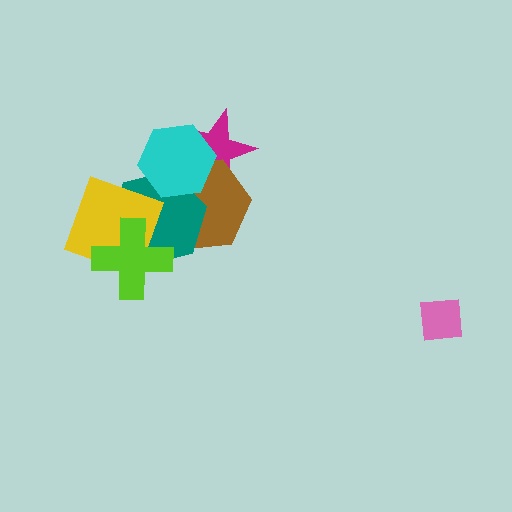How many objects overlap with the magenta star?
2 objects overlap with the magenta star.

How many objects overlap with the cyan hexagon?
3 objects overlap with the cyan hexagon.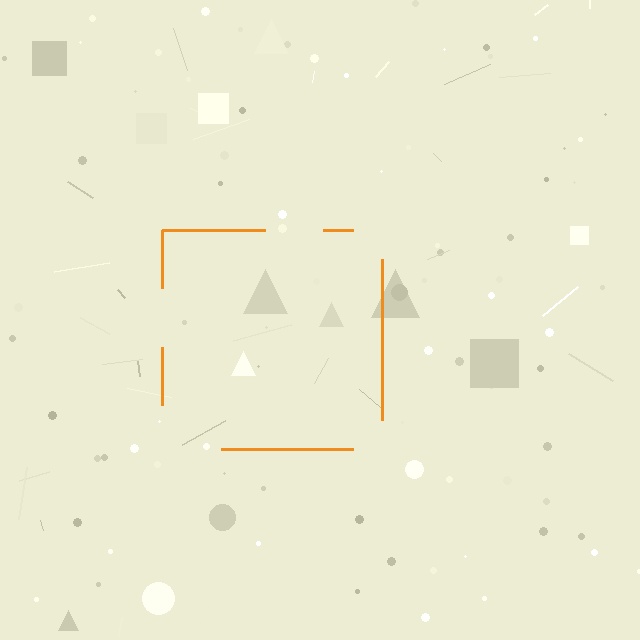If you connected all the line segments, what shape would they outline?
They would outline a square.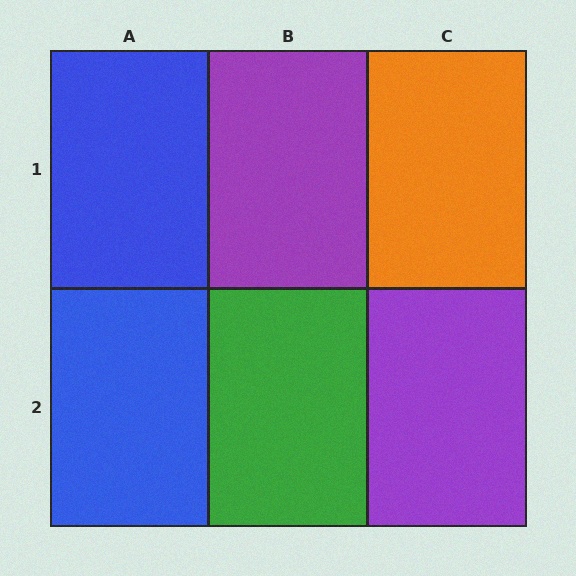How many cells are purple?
2 cells are purple.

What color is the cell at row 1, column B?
Purple.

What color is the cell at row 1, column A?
Blue.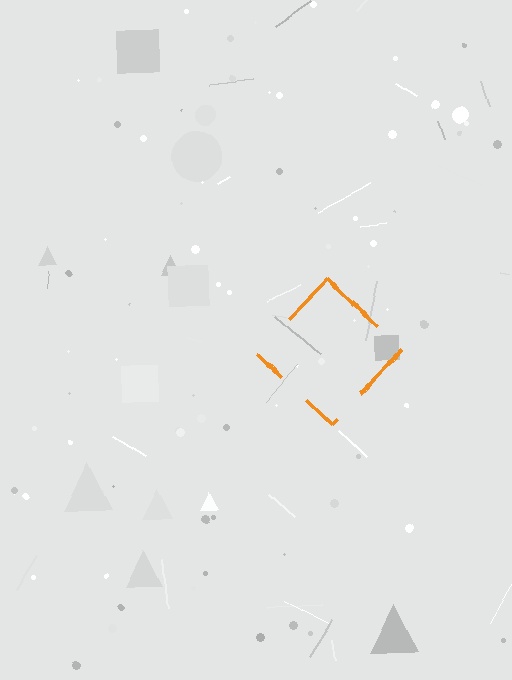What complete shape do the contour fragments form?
The contour fragments form a diamond.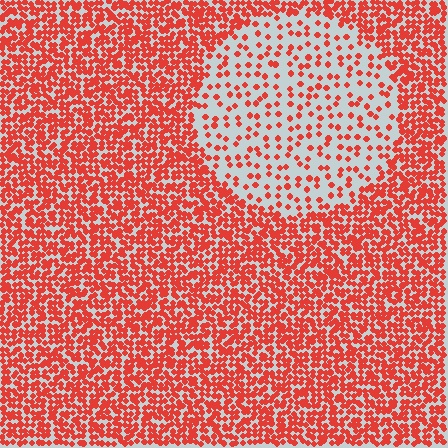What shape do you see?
I see a circle.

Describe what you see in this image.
The image contains small red elements arranged at two different densities. A circle-shaped region is visible where the elements are less densely packed than the surrounding area.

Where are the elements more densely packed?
The elements are more densely packed outside the circle boundary.